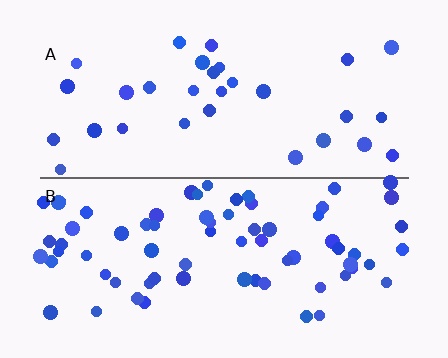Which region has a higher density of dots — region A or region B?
B (the bottom).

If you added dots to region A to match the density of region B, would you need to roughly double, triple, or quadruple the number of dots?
Approximately double.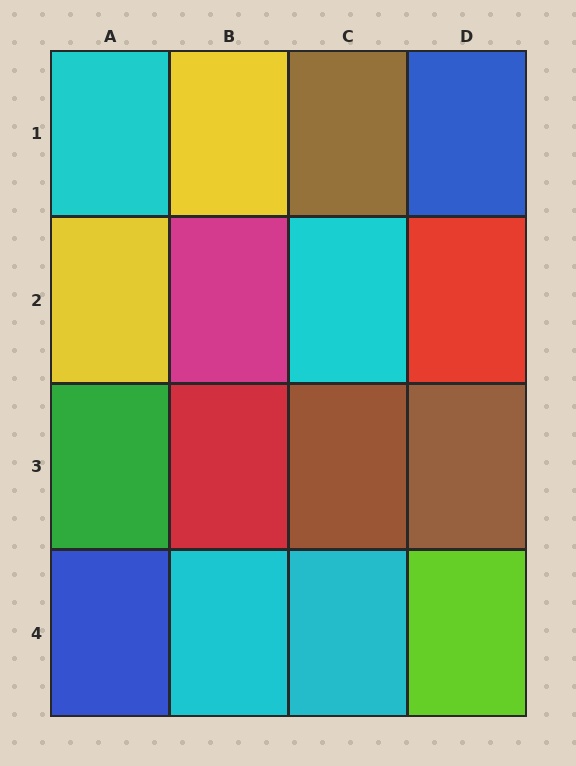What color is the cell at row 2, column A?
Yellow.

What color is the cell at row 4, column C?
Cyan.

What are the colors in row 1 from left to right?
Cyan, yellow, brown, blue.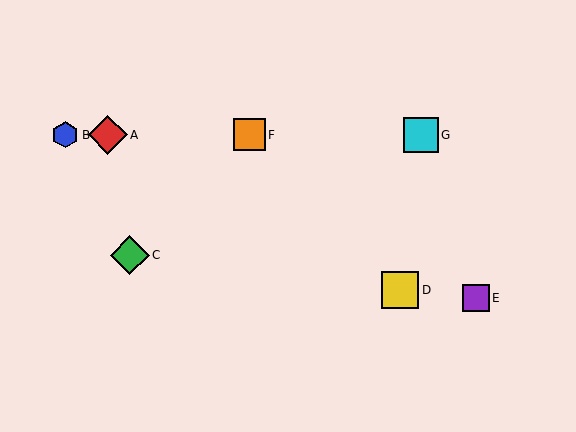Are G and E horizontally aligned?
No, G is at y≈135 and E is at y≈298.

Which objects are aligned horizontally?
Objects A, B, F, G are aligned horizontally.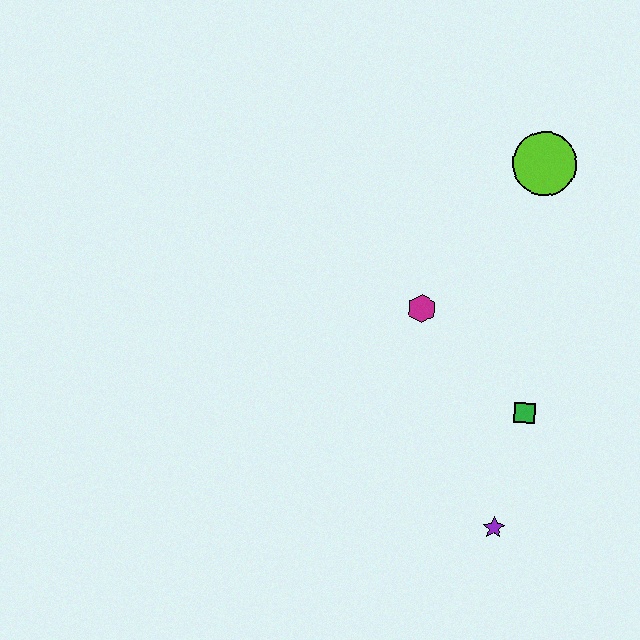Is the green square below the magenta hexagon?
Yes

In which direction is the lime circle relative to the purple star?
The lime circle is above the purple star.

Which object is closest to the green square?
The purple star is closest to the green square.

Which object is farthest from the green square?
The lime circle is farthest from the green square.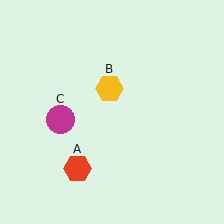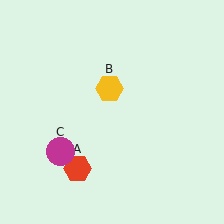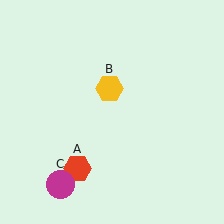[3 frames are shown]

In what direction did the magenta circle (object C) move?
The magenta circle (object C) moved down.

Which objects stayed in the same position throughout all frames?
Red hexagon (object A) and yellow hexagon (object B) remained stationary.